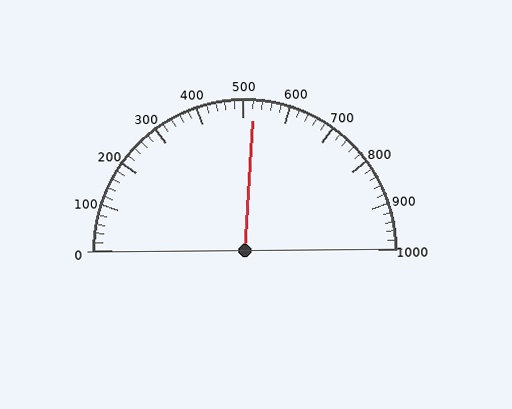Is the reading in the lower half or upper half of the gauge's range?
The reading is in the upper half of the range (0 to 1000).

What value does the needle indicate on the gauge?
The needle indicates approximately 520.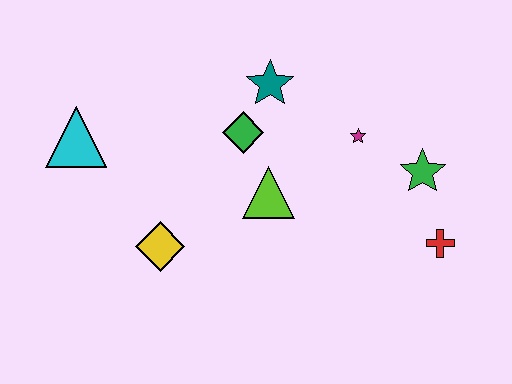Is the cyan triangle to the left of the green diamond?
Yes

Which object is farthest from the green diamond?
The red cross is farthest from the green diamond.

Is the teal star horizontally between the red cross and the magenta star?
No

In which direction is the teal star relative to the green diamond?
The teal star is above the green diamond.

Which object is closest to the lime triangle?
The green diamond is closest to the lime triangle.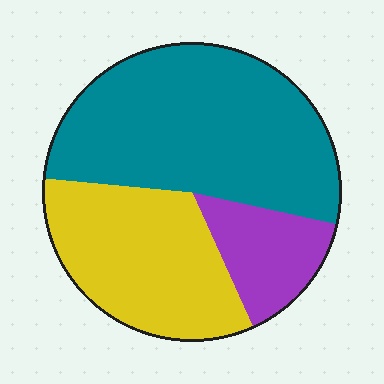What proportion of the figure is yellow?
Yellow takes up between a sixth and a third of the figure.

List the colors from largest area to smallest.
From largest to smallest: teal, yellow, purple.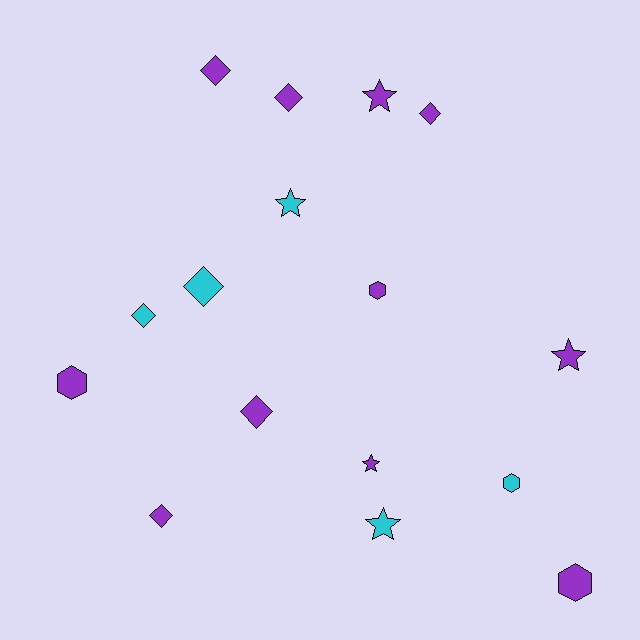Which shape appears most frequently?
Diamond, with 7 objects.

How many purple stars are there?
There are 3 purple stars.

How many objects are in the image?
There are 16 objects.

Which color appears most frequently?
Purple, with 11 objects.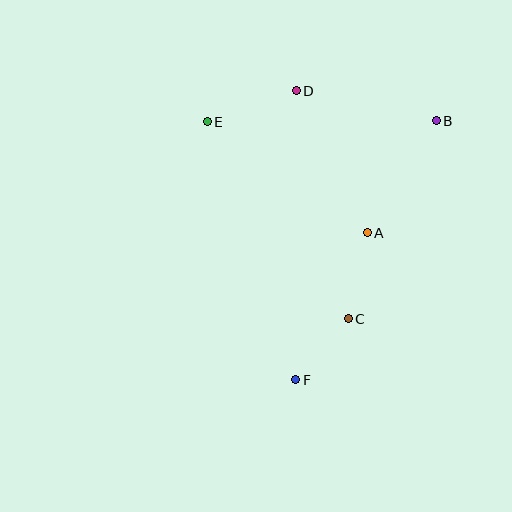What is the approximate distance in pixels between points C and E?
The distance between C and E is approximately 242 pixels.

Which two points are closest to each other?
Points C and F are closest to each other.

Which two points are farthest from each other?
Points B and F are farthest from each other.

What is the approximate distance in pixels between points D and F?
The distance between D and F is approximately 289 pixels.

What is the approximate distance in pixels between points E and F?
The distance between E and F is approximately 272 pixels.